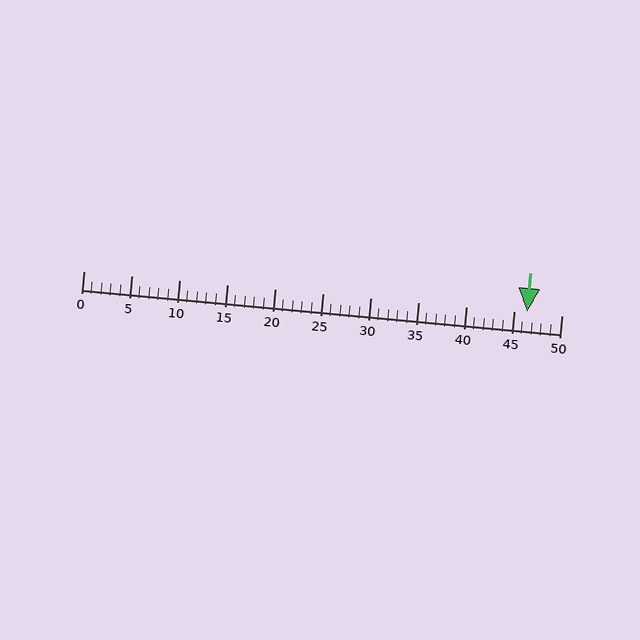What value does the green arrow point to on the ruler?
The green arrow points to approximately 46.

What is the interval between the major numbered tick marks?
The major tick marks are spaced 5 units apart.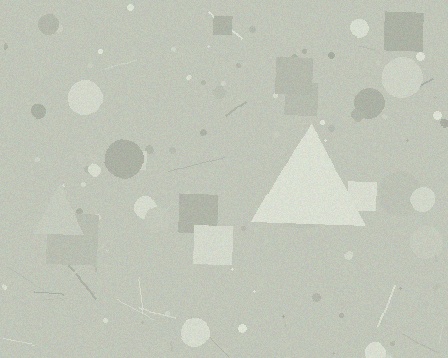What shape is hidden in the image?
A triangle is hidden in the image.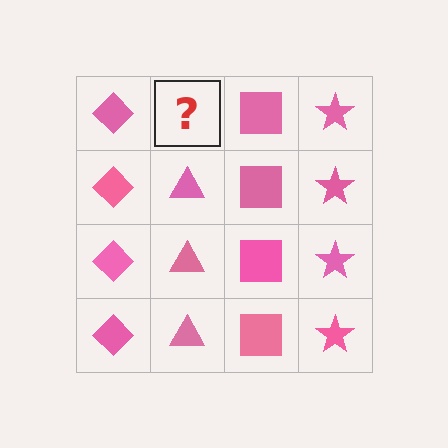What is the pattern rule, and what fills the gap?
The rule is that each column has a consistent shape. The gap should be filled with a pink triangle.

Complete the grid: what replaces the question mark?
The question mark should be replaced with a pink triangle.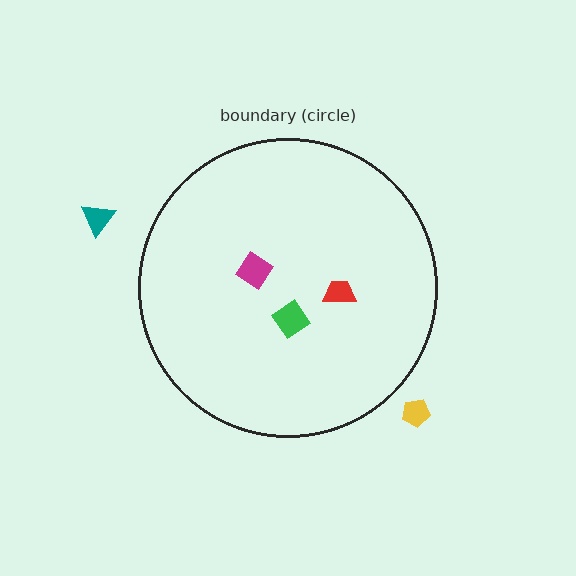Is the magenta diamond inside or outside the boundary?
Inside.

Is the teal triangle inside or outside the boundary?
Outside.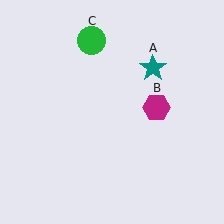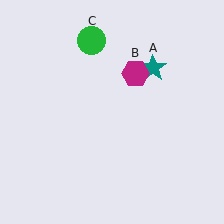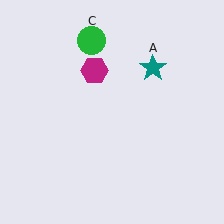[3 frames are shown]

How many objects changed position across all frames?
1 object changed position: magenta hexagon (object B).